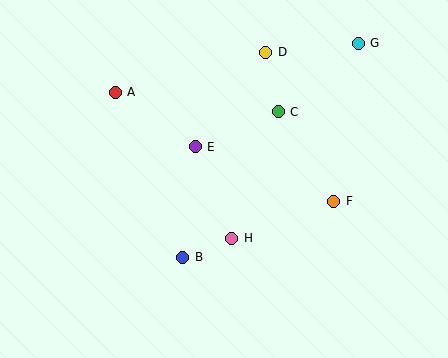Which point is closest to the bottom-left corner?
Point B is closest to the bottom-left corner.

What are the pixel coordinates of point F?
Point F is at (334, 201).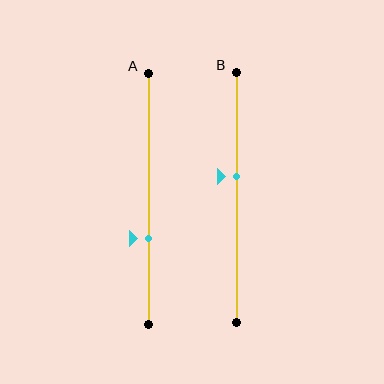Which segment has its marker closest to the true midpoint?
Segment B has its marker closest to the true midpoint.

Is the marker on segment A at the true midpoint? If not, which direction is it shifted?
No, the marker on segment A is shifted downward by about 16% of the segment length.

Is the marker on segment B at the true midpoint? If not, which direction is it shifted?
No, the marker on segment B is shifted upward by about 9% of the segment length.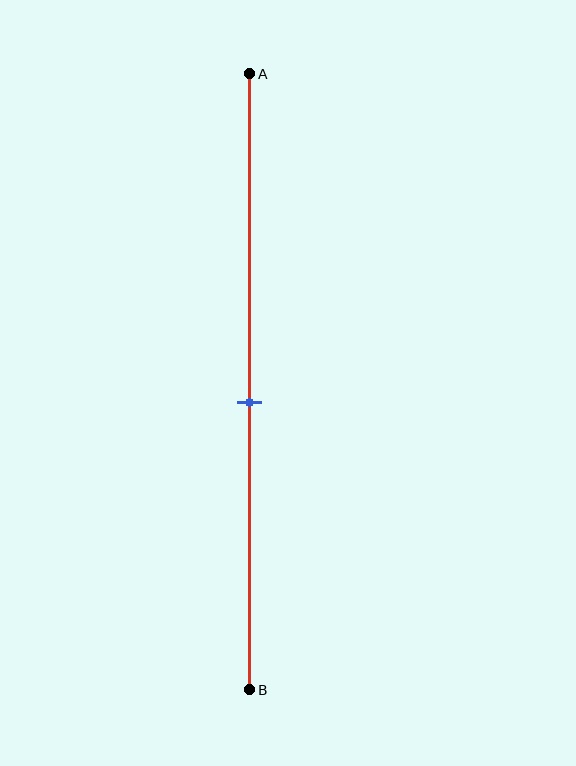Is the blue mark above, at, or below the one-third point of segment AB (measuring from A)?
The blue mark is below the one-third point of segment AB.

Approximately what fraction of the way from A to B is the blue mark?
The blue mark is approximately 55% of the way from A to B.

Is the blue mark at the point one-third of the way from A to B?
No, the mark is at about 55% from A, not at the 33% one-third point.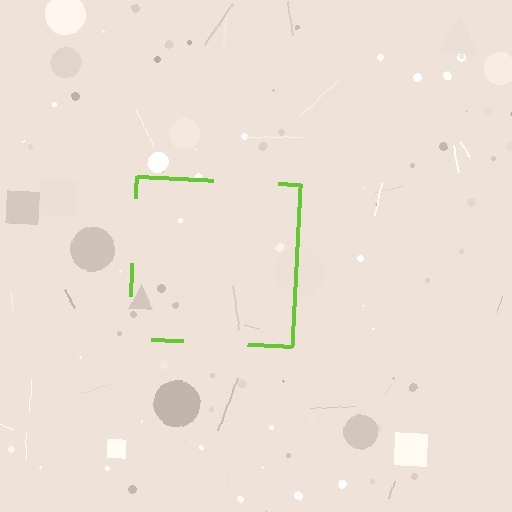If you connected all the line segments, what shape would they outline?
They would outline a square.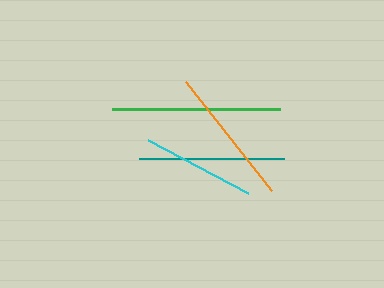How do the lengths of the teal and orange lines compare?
The teal and orange lines are approximately the same length.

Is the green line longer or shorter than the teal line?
The green line is longer than the teal line.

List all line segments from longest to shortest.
From longest to shortest: green, teal, orange, cyan.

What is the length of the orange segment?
The orange segment is approximately 138 pixels long.